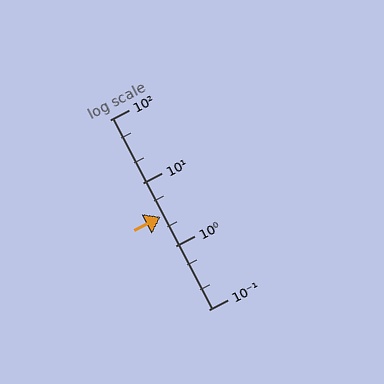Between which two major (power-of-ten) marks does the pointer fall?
The pointer is between 1 and 10.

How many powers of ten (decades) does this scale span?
The scale spans 3 decades, from 0.1 to 100.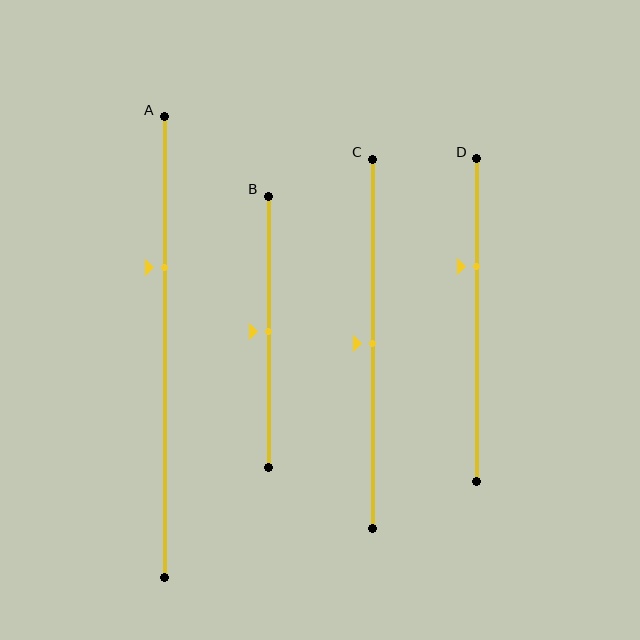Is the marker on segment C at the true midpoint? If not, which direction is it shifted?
Yes, the marker on segment C is at the true midpoint.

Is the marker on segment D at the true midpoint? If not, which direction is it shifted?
No, the marker on segment D is shifted upward by about 16% of the segment length.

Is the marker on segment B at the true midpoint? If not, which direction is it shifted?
Yes, the marker on segment B is at the true midpoint.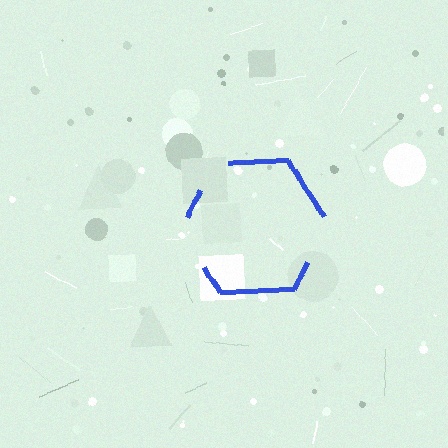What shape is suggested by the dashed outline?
The dashed outline suggests a hexagon.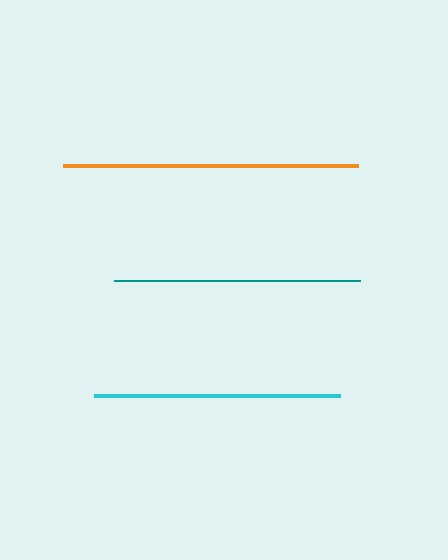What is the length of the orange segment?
The orange segment is approximately 295 pixels long.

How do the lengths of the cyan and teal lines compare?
The cyan and teal lines are approximately the same length.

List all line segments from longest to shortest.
From longest to shortest: orange, cyan, teal.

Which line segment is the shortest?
The teal line is the shortest at approximately 246 pixels.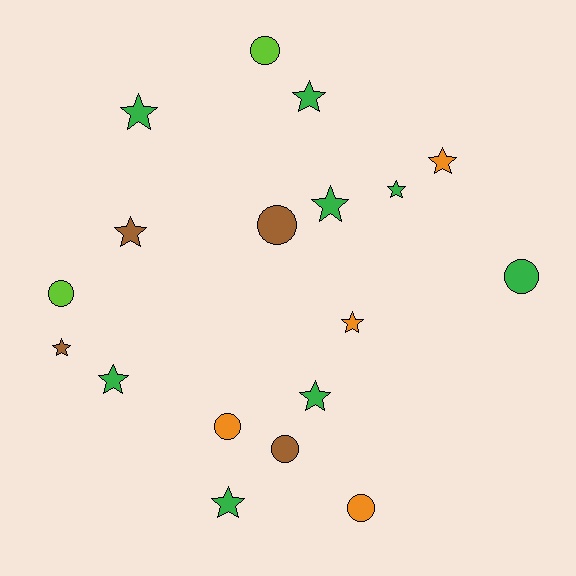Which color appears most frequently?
Green, with 8 objects.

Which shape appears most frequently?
Star, with 11 objects.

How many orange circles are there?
There are 2 orange circles.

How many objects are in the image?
There are 18 objects.